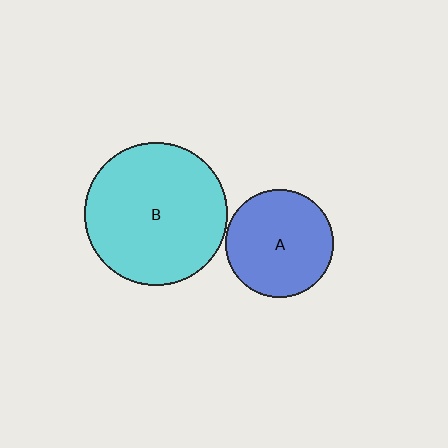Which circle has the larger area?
Circle B (cyan).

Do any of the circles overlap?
No, none of the circles overlap.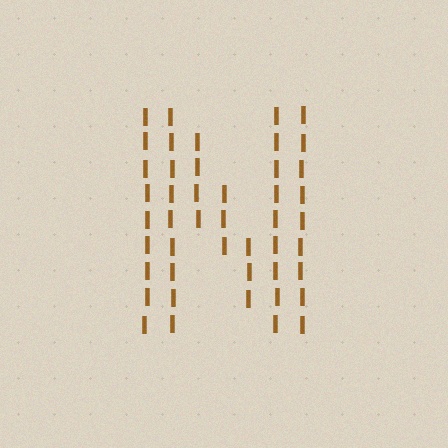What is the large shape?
The large shape is the letter N.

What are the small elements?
The small elements are letter I's.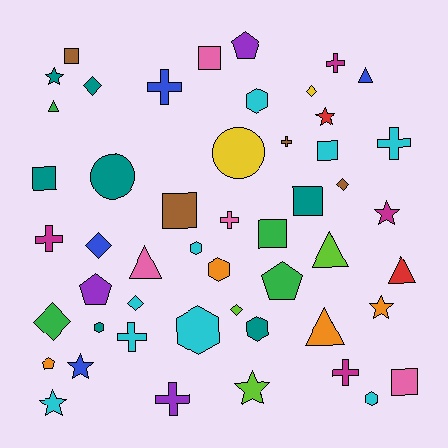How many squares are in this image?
There are 8 squares.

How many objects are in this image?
There are 50 objects.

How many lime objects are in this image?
There are 3 lime objects.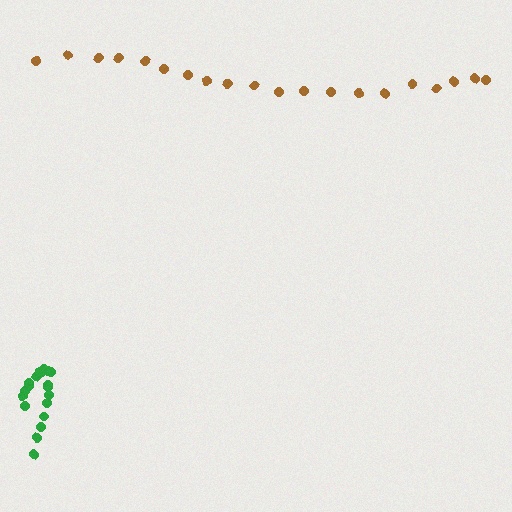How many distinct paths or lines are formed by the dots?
There are 2 distinct paths.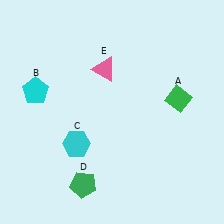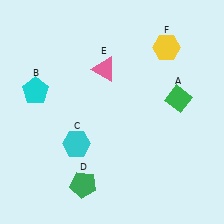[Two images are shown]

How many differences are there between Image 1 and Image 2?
There is 1 difference between the two images.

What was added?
A yellow hexagon (F) was added in Image 2.